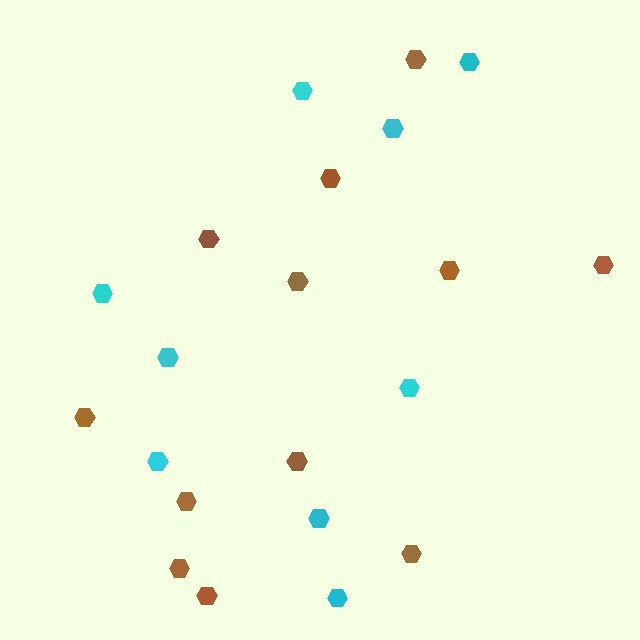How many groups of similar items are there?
There are 2 groups: one group of brown hexagons (12) and one group of cyan hexagons (9).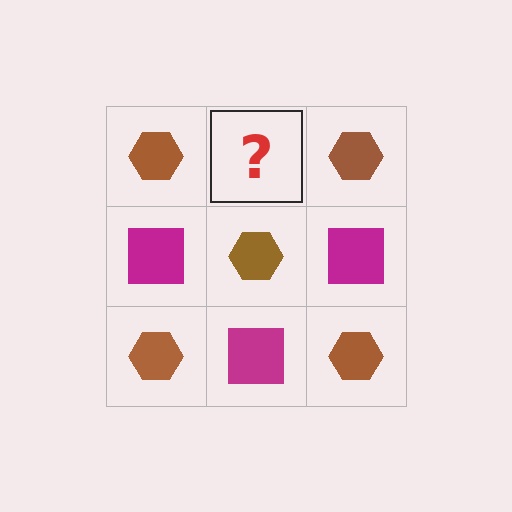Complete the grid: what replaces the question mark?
The question mark should be replaced with a magenta square.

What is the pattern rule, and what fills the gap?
The rule is that it alternates brown hexagon and magenta square in a checkerboard pattern. The gap should be filled with a magenta square.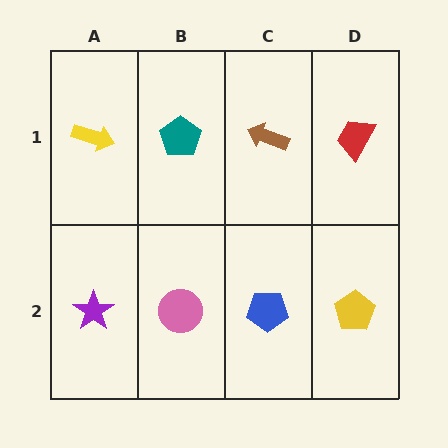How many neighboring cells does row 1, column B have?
3.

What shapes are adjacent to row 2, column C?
A brown arrow (row 1, column C), a pink circle (row 2, column B), a yellow pentagon (row 2, column D).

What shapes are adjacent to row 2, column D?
A red trapezoid (row 1, column D), a blue pentagon (row 2, column C).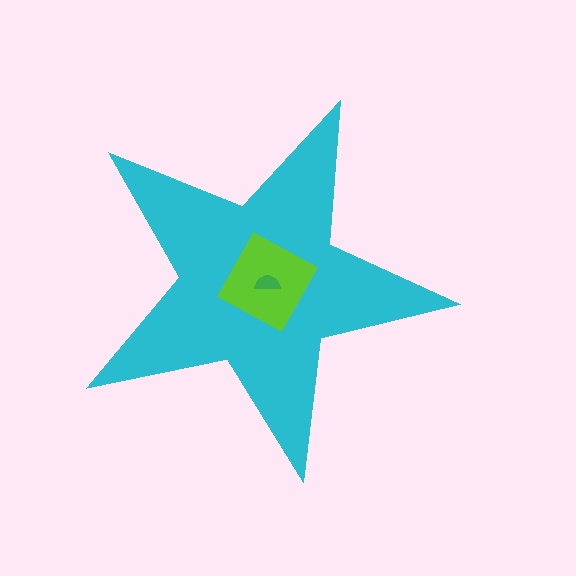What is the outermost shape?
The cyan star.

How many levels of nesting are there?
3.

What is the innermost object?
The green semicircle.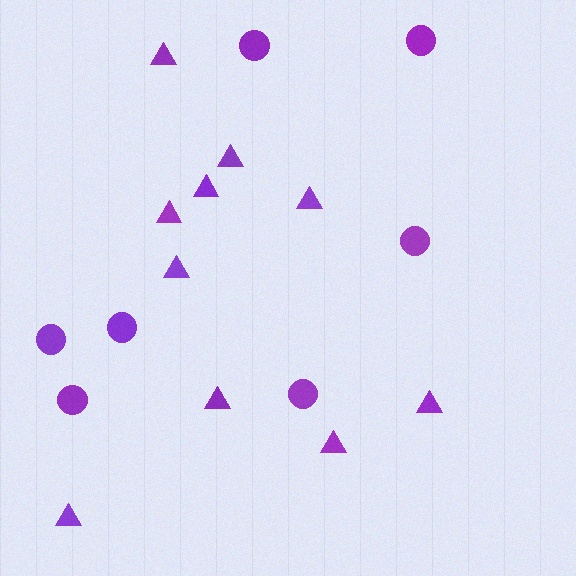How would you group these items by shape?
There are 2 groups: one group of triangles (10) and one group of circles (7).